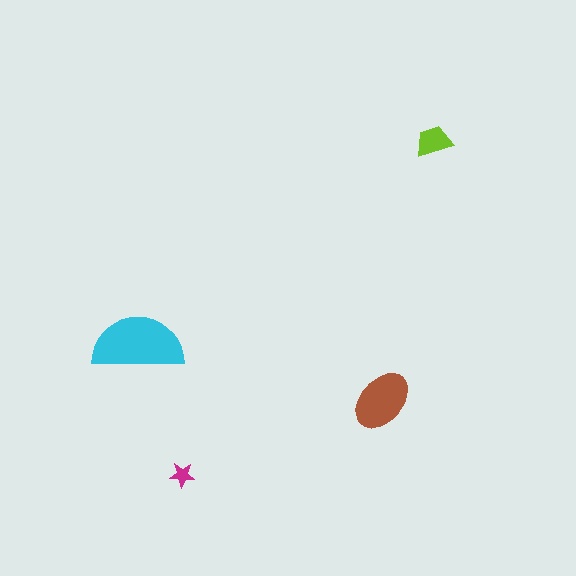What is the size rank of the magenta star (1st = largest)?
4th.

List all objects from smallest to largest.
The magenta star, the lime trapezoid, the brown ellipse, the cyan semicircle.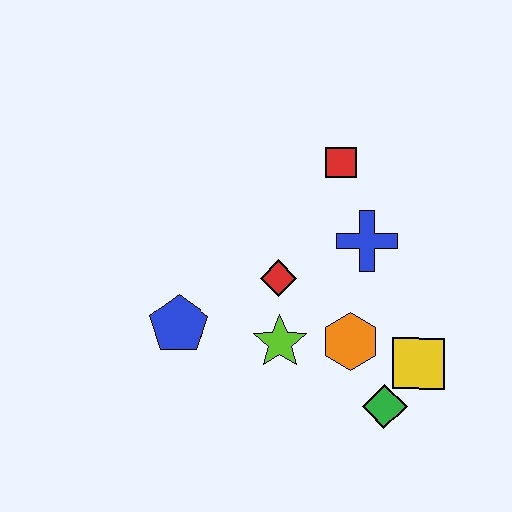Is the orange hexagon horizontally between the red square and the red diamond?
No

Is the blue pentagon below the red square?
Yes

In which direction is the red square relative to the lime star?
The red square is above the lime star.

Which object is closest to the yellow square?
The green diamond is closest to the yellow square.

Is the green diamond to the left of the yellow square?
Yes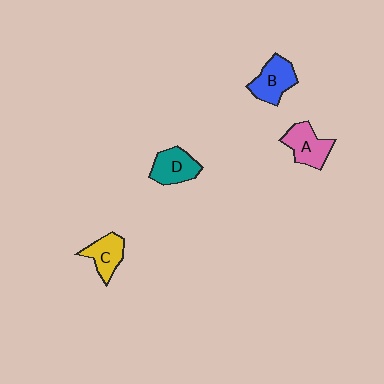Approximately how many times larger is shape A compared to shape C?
Approximately 1.2 times.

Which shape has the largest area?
Shape B (blue).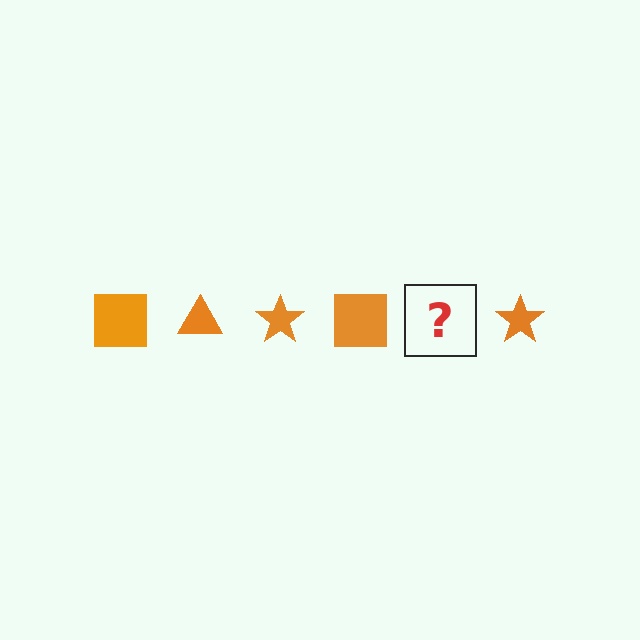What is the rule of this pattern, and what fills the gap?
The rule is that the pattern cycles through square, triangle, star shapes in orange. The gap should be filled with an orange triangle.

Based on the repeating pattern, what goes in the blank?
The blank should be an orange triangle.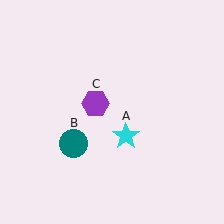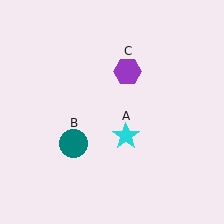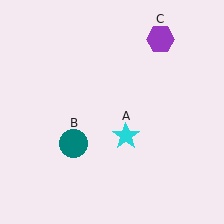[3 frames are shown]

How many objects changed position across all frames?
1 object changed position: purple hexagon (object C).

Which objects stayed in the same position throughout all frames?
Cyan star (object A) and teal circle (object B) remained stationary.